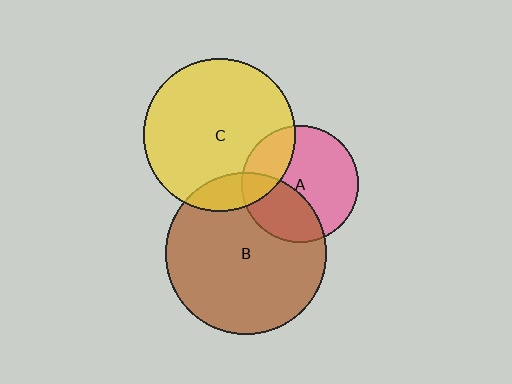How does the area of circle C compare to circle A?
Approximately 1.7 times.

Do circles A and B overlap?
Yes.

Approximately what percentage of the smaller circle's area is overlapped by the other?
Approximately 35%.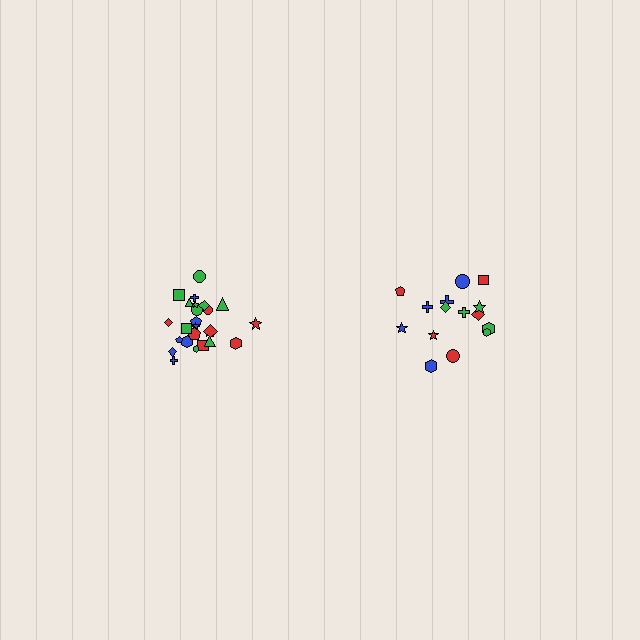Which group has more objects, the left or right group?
The left group.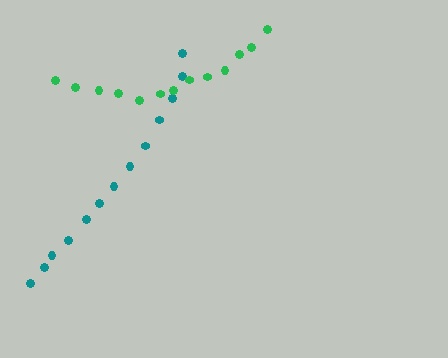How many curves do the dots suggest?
There are 2 distinct paths.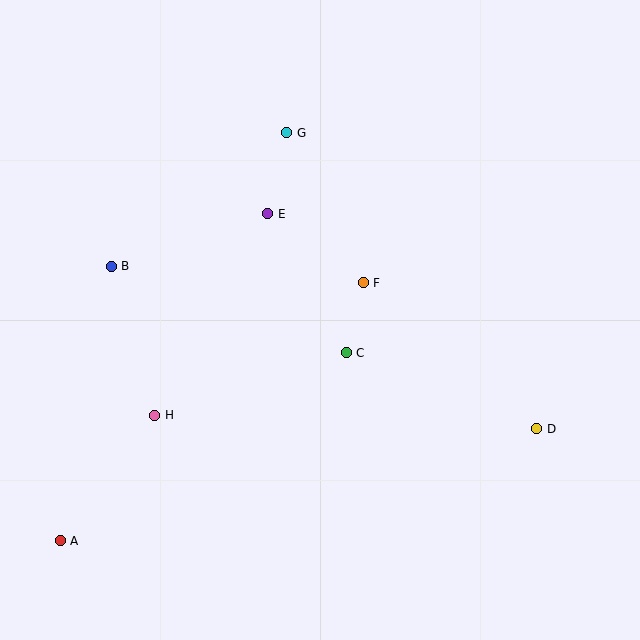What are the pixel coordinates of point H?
Point H is at (155, 415).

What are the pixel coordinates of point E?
Point E is at (268, 214).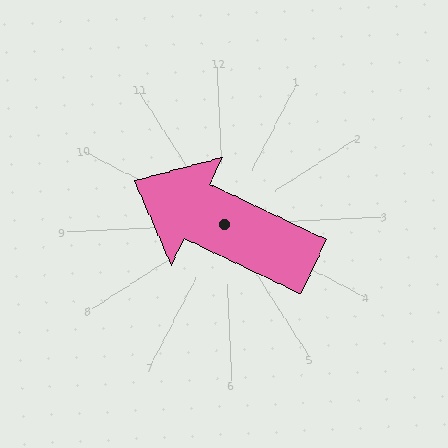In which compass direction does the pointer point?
Northwest.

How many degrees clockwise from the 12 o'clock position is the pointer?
Approximately 298 degrees.